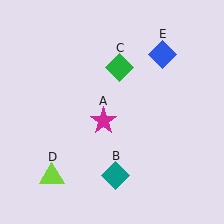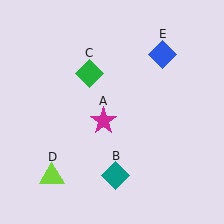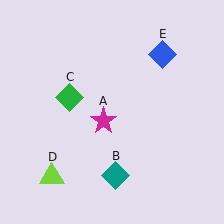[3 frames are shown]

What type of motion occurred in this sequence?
The green diamond (object C) rotated counterclockwise around the center of the scene.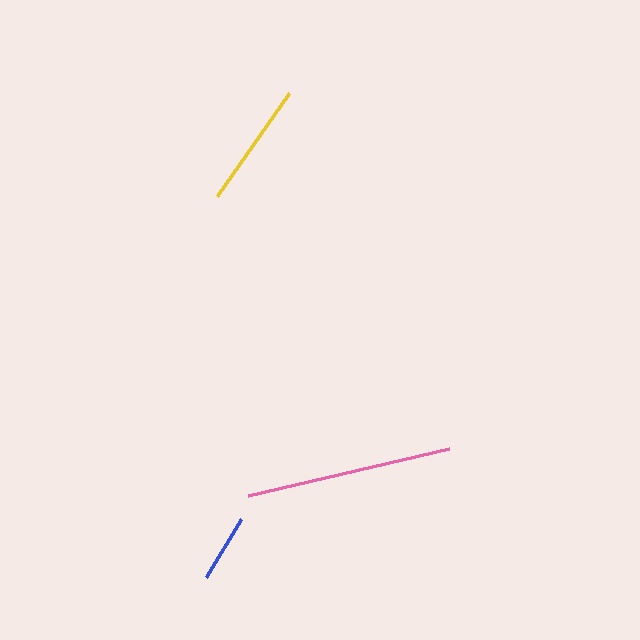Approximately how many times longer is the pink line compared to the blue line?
The pink line is approximately 3.1 times the length of the blue line.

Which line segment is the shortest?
The blue line is the shortest at approximately 67 pixels.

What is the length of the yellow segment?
The yellow segment is approximately 125 pixels long.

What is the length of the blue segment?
The blue segment is approximately 67 pixels long.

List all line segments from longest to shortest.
From longest to shortest: pink, yellow, blue.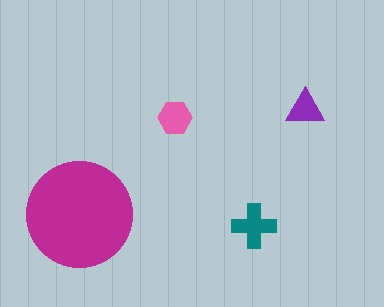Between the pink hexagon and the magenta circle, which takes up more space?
The magenta circle.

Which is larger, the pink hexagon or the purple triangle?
The pink hexagon.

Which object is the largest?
The magenta circle.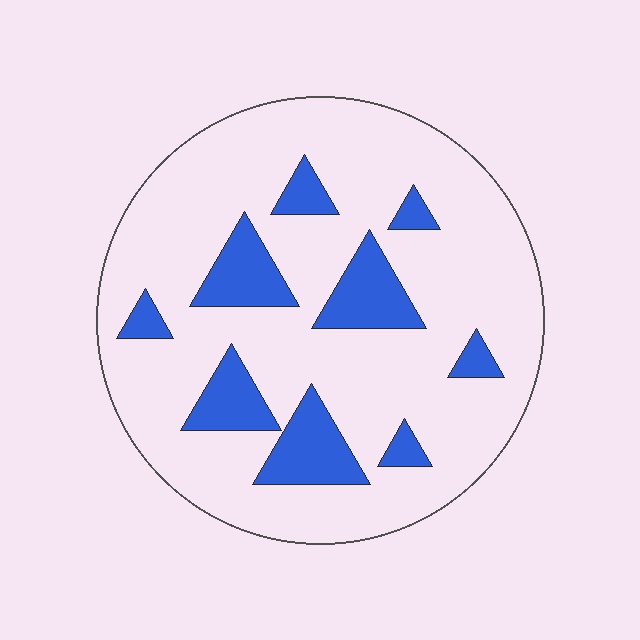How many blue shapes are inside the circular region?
9.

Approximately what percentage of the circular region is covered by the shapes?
Approximately 20%.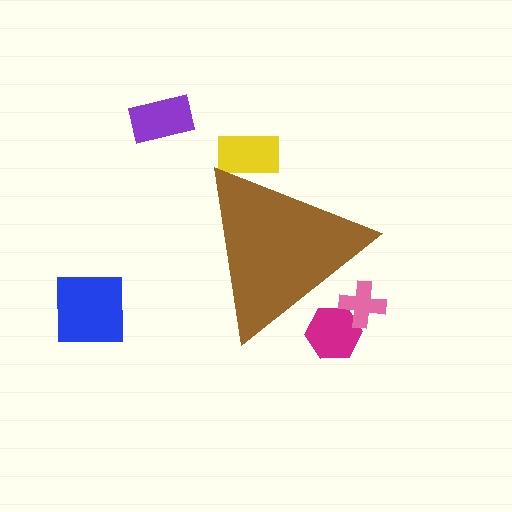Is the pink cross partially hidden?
Yes, the pink cross is partially hidden behind the brown triangle.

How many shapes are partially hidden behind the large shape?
3 shapes are partially hidden.